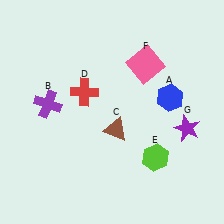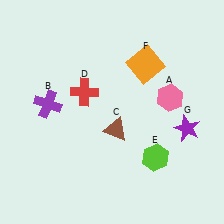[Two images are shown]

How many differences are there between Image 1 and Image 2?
There are 2 differences between the two images.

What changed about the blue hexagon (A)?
In Image 1, A is blue. In Image 2, it changed to pink.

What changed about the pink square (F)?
In Image 1, F is pink. In Image 2, it changed to orange.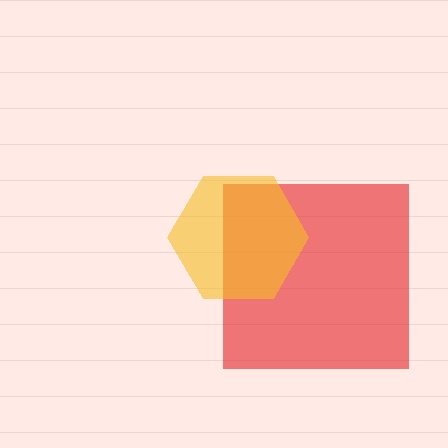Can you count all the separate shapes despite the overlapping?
Yes, there are 2 separate shapes.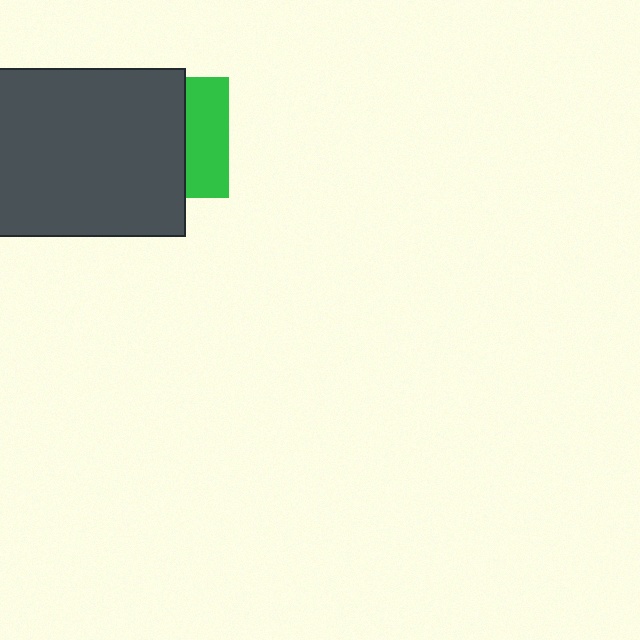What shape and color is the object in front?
The object in front is a dark gray rectangle.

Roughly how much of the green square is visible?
A small part of it is visible (roughly 36%).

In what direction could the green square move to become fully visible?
The green square could move right. That would shift it out from behind the dark gray rectangle entirely.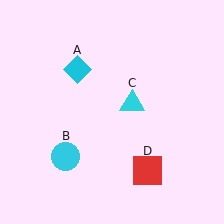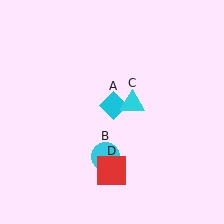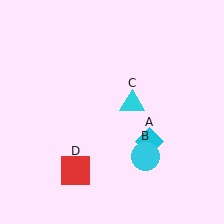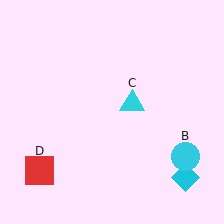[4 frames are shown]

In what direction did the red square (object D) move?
The red square (object D) moved left.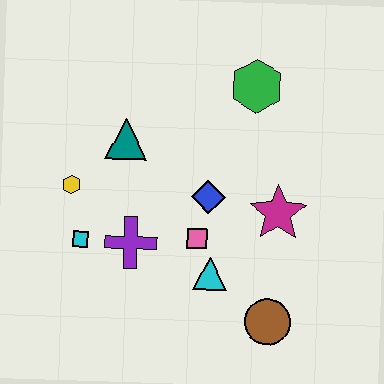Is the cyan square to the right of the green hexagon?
No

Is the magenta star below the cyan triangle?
No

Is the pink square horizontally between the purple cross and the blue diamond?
Yes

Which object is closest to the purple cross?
The cyan square is closest to the purple cross.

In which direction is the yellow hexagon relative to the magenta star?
The yellow hexagon is to the left of the magenta star.